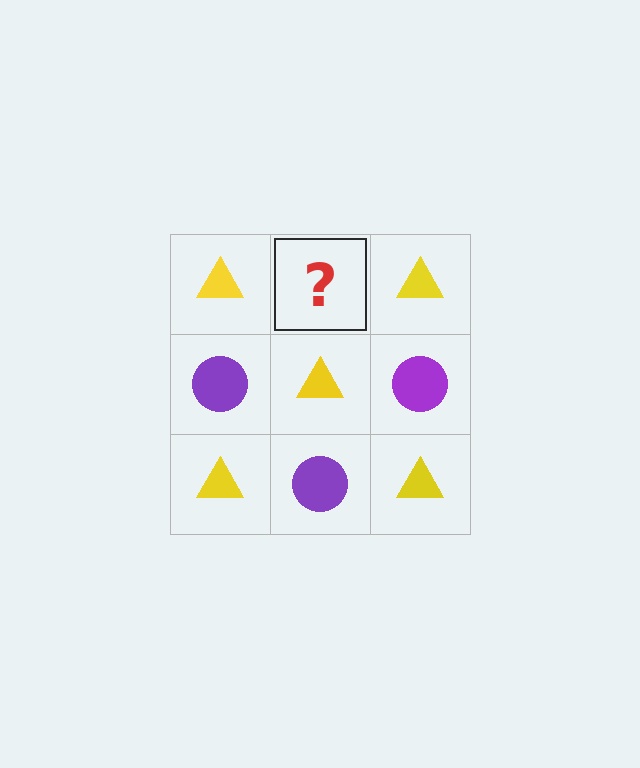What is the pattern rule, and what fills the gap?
The rule is that it alternates yellow triangle and purple circle in a checkerboard pattern. The gap should be filled with a purple circle.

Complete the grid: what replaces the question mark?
The question mark should be replaced with a purple circle.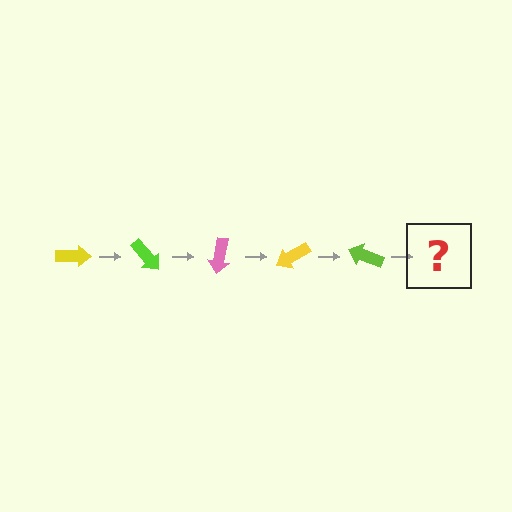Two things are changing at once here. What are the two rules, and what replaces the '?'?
The two rules are that it rotates 50 degrees each step and the color cycles through yellow, lime, and pink. The '?' should be a pink arrow, rotated 250 degrees from the start.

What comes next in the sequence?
The next element should be a pink arrow, rotated 250 degrees from the start.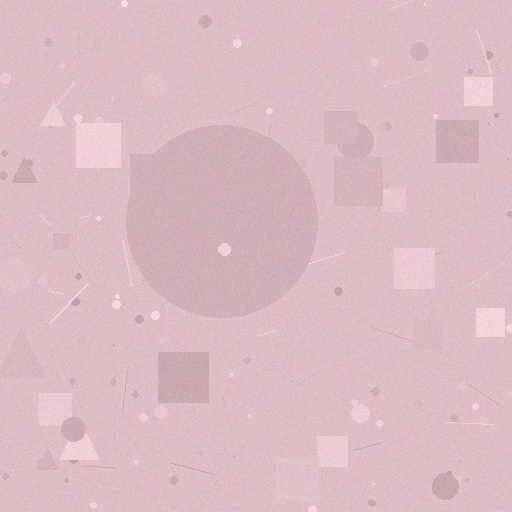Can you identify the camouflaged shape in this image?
The camouflaged shape is a circle.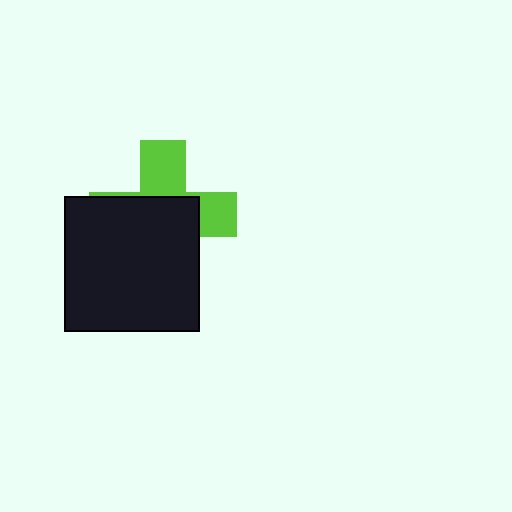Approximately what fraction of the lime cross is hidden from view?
Roughly 60% of the lime cross is hidden behind the black square.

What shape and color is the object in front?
The object in front is a black square.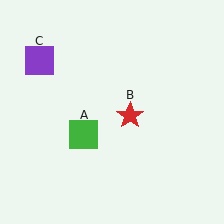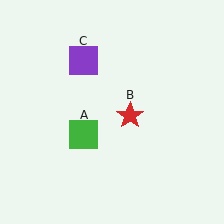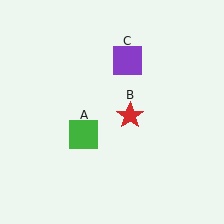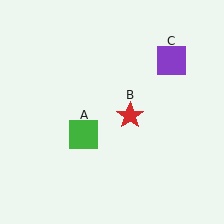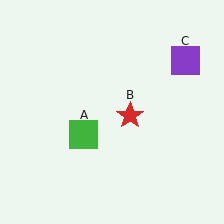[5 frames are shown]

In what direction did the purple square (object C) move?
The purple square (object C) moved right.